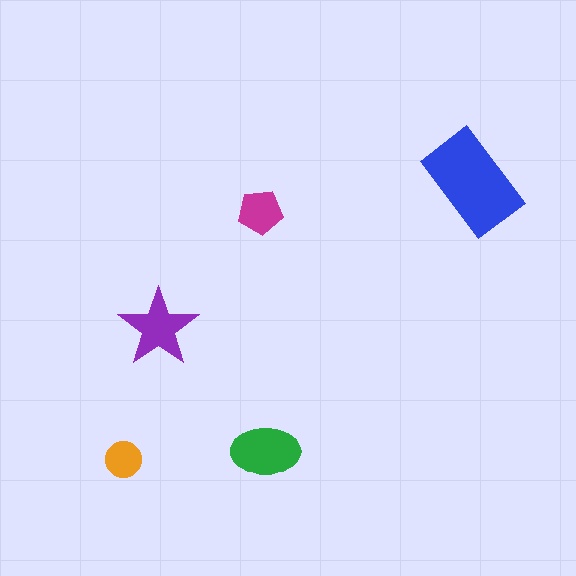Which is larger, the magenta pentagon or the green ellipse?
The green ellipse.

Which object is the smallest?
The orange circle.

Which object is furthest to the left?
The orange circle is leftmost.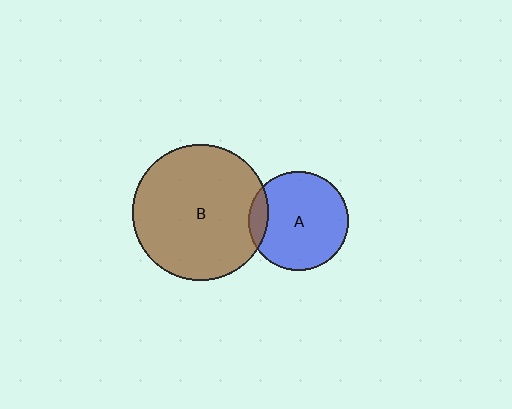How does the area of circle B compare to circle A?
Approximately 1.9 times.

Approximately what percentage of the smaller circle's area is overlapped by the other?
Approximately 10%.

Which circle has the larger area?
Circle B (brown).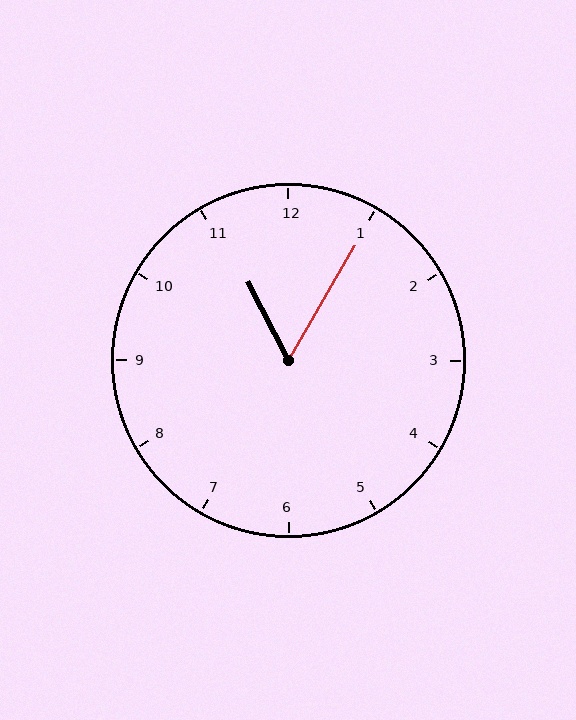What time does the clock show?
11:05.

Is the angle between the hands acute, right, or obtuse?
It is acute.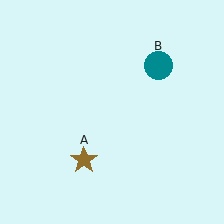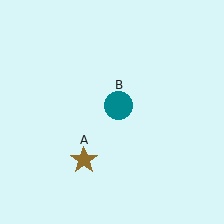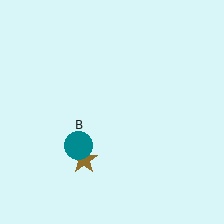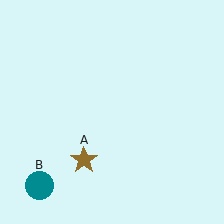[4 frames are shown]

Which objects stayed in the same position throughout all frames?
Brown star (object A) remained stationary.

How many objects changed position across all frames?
1 object changed position: teal circle (object B).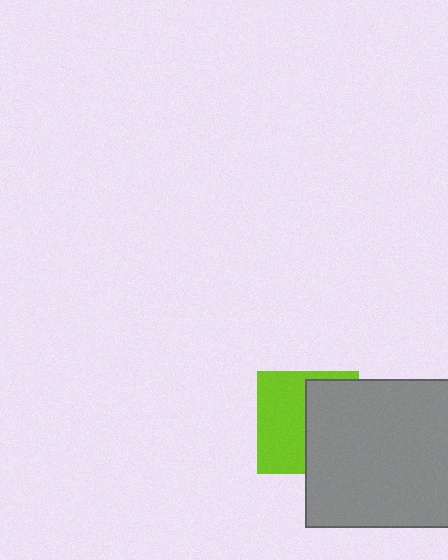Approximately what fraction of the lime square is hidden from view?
Roughly 49% of the lime square is hidden behind the gray square.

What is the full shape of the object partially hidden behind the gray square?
The partially hidden object is a lime square.